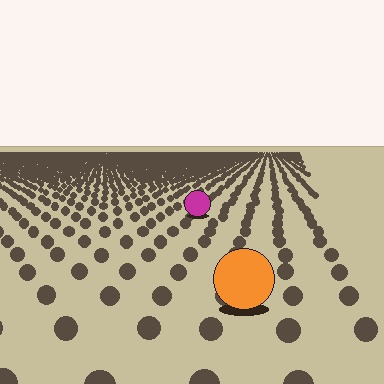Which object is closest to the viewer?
The orange circle is closest. The texture marks near it are larger and more spread out.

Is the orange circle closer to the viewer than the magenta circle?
Yes. The orange circle is closer — you can tell from the texture gradient: the ground texture is coarser near it.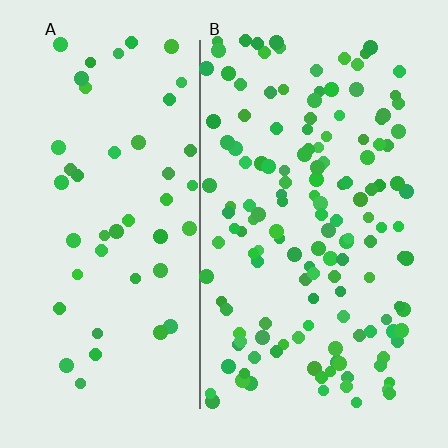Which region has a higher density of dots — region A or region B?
B (the right).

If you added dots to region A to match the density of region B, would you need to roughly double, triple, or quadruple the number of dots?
Approximately triple.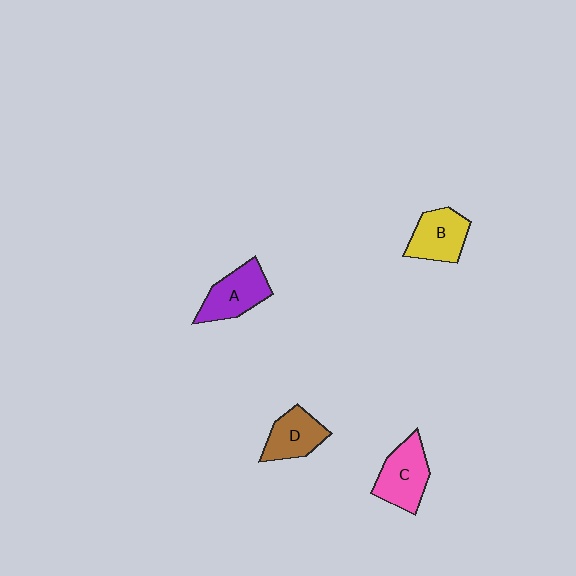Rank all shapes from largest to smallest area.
From largest to smallest: C (pink), A (purple), B (yellow), D (brown).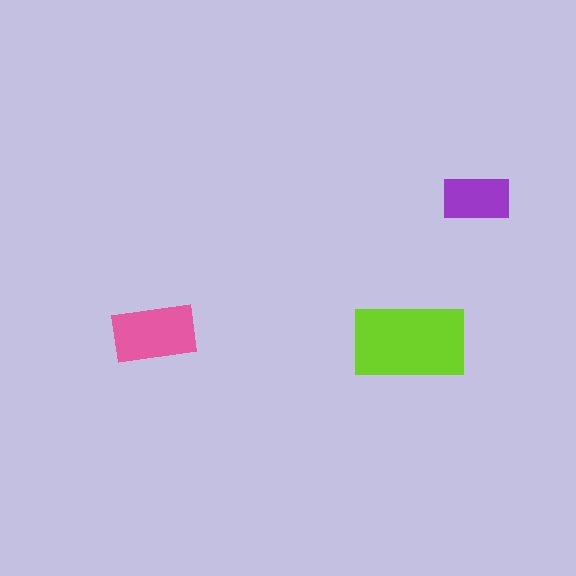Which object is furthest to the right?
The purple rectangle is rightmost.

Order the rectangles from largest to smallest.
the lime one, the pink one, the purple one.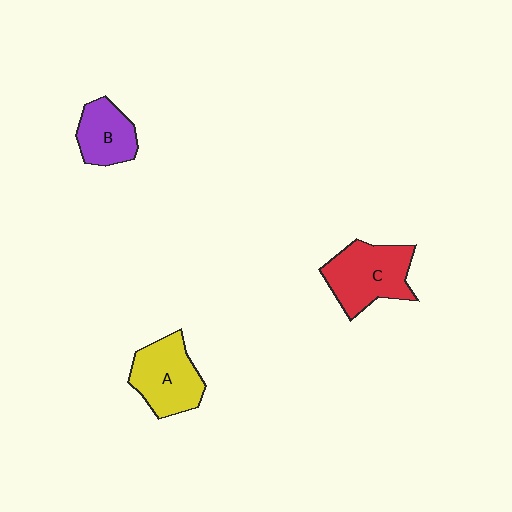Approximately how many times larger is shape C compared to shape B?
Approximately 1.5 times.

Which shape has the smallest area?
Shape B (purple).